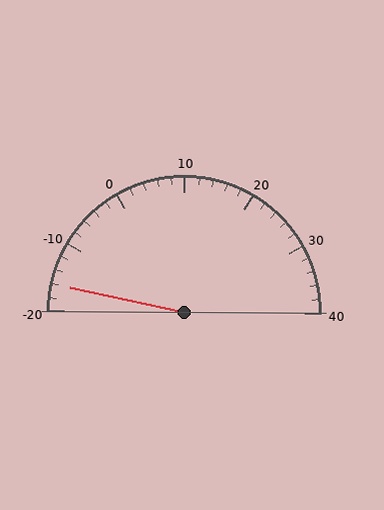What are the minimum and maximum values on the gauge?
The gauge ranges from -20 to 40.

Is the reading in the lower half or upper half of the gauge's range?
The reading is in the lower half of the range (-20 to 40).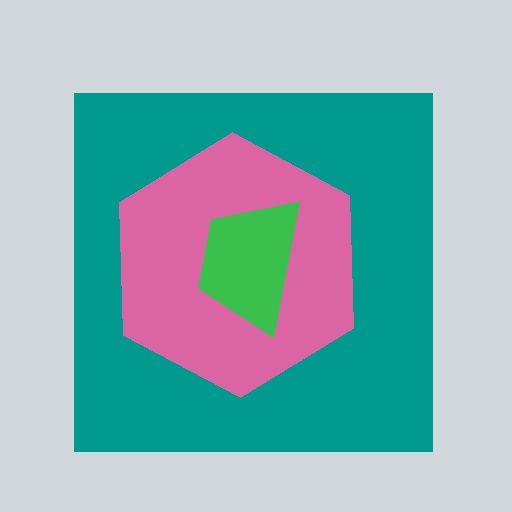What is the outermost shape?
The teal square.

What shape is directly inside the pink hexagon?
The green trapezoid.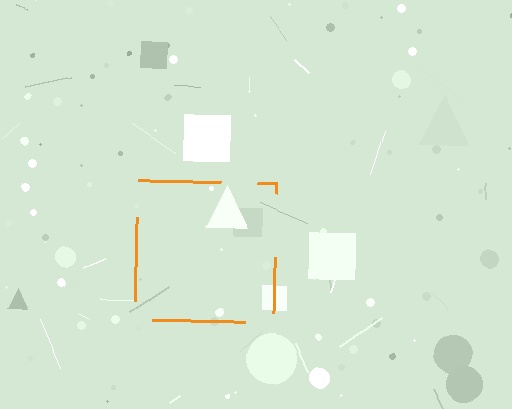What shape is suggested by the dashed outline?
The dashed outline suggests a square.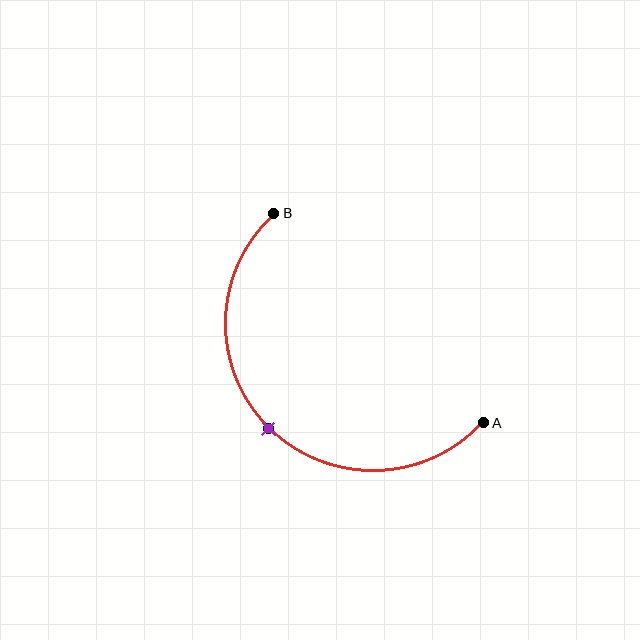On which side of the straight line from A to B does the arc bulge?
The arc bulges below and to the left of the straight line connecting A and B.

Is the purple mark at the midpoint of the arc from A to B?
Yes. The purple mark lies on the arc at equal arc-length from both A and B — it is the arc midpoint.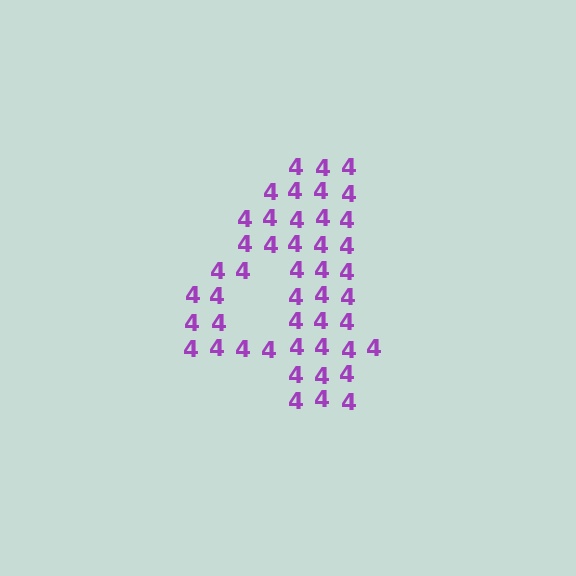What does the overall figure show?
The overall figure shows the digit 4.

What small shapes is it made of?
It is made of small digit 4's.